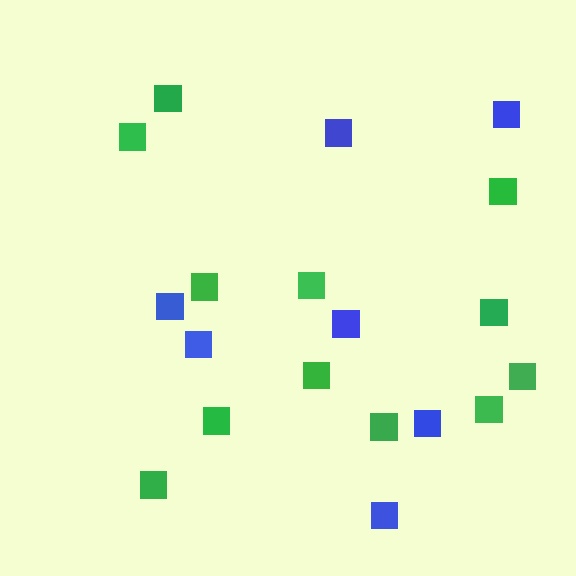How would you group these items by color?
There are 2 groups: one group of blue squares (7) and one group of green squares (12).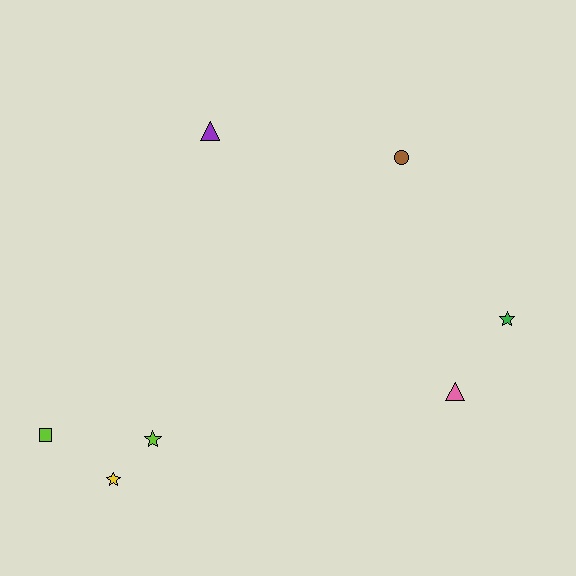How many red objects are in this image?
There are no red objects.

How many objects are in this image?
There are 7 objects.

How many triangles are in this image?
There are 2 triangles.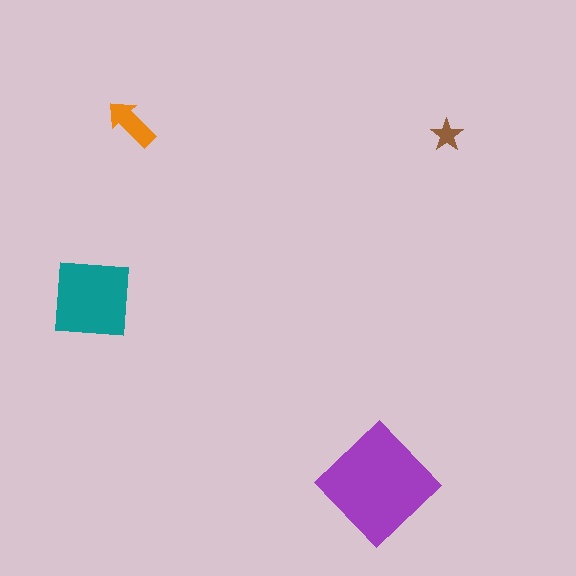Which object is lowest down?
The purple diamond is bottommost.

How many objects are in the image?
There are 4 objects in the image.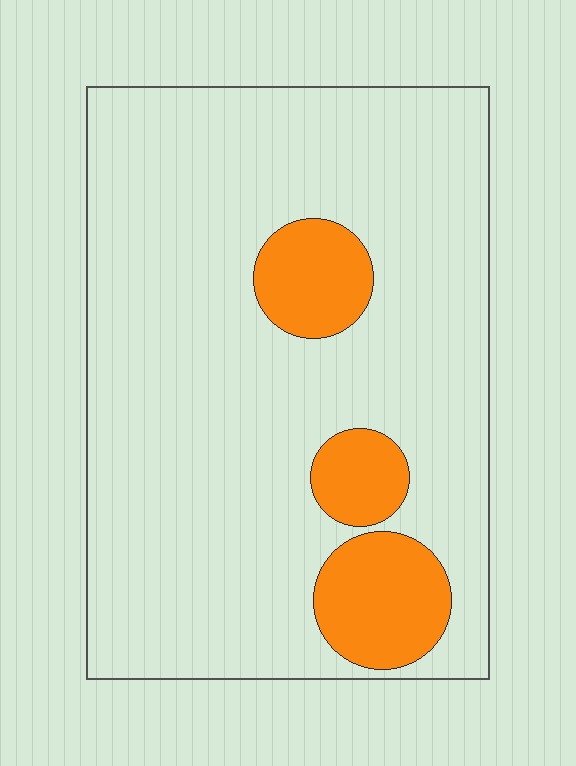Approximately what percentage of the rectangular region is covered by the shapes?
Approximately 15%.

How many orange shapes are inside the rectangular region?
3.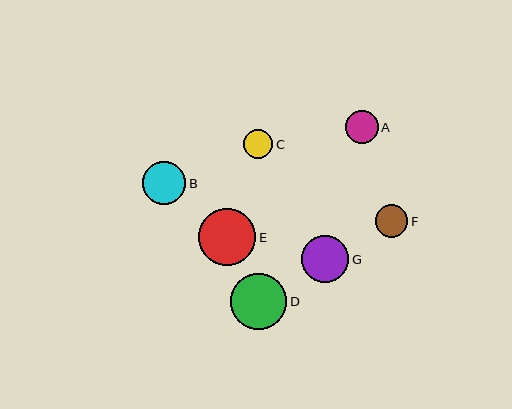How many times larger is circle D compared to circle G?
Circle D is approximately 1.2 times the size of circle G.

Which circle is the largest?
Circle E is the largest with a size of approximately 57 pixels.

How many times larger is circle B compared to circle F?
Circle B is approximately 1.3 times the size of circle F.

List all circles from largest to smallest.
From largest to smallest: E, D, G, B, F, A, C.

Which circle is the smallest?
Circle C is the smallest with a size of approximately 29 pixels.